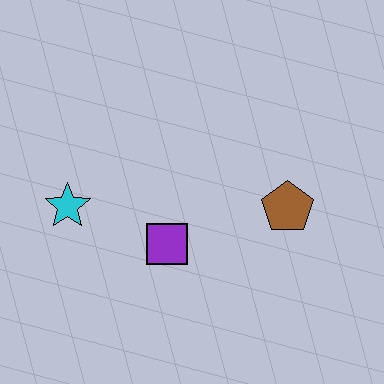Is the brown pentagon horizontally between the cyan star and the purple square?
No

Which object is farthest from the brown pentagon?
The cyan star is farthest from the brown pentagon.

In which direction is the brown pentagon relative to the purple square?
The brown pentagon is to the right of the purple square.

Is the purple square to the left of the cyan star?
No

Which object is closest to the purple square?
The cyan star is closest to the purple square.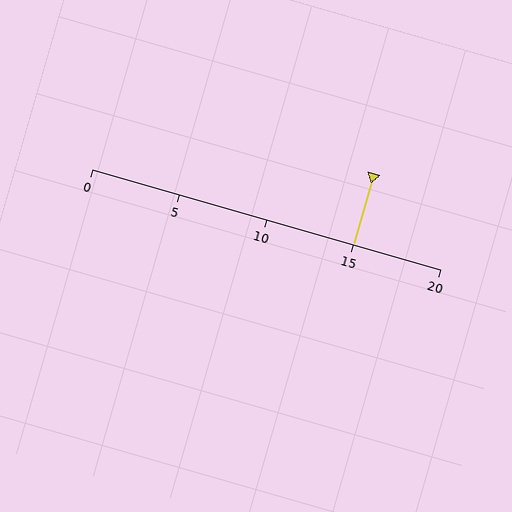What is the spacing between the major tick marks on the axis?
The major ticks are spaced 5 apart.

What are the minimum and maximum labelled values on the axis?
The axis runs from 0 to 20.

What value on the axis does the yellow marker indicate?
The marker indicates approximately 15.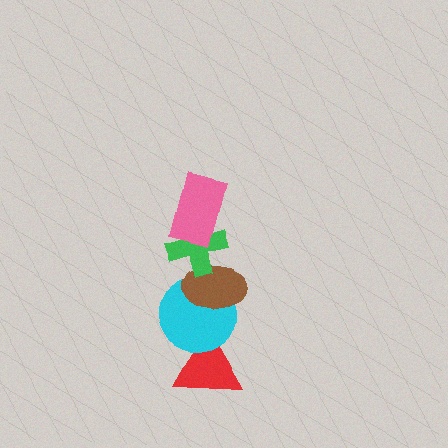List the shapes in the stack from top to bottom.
From top to bottom: the pink rectangle, the green cross, the brown ellipse, the cyan circle, the red triangle.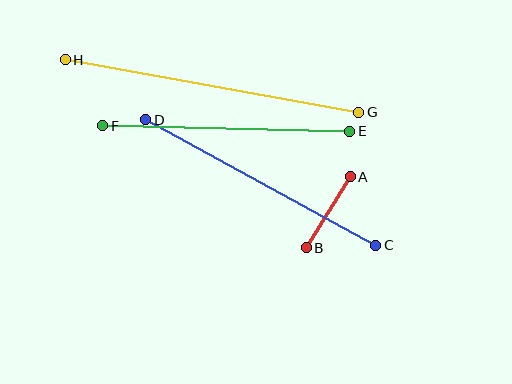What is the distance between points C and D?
The distance is approximately 262 pixels.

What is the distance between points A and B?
The distance is approximately 83 pixels.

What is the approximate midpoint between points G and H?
The midpoint is at approximately (212, 86) pixels.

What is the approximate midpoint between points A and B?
The midpoint is at approximately (328, 212) pixels.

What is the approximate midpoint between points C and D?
The midpoint is at approximately (261, 182) pixels.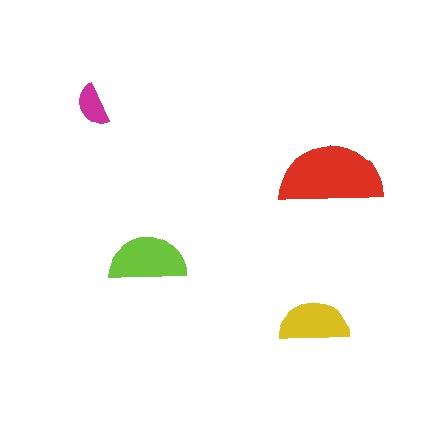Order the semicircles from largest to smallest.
the red one, the lime one, the yellow one, the magenta one.